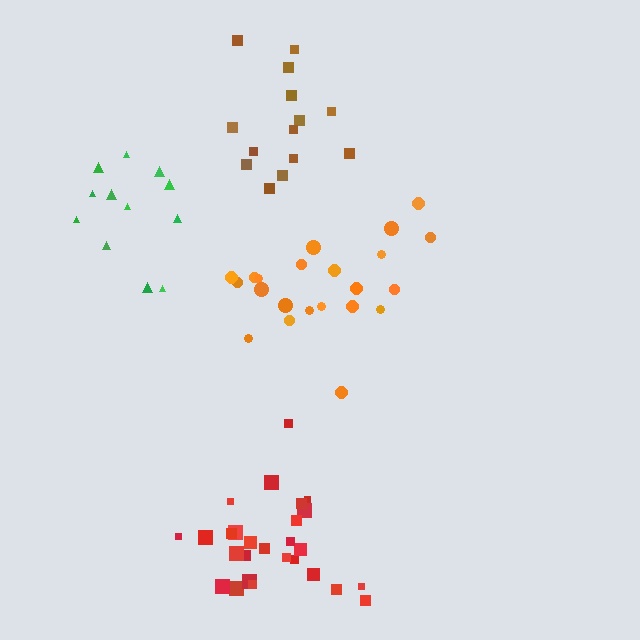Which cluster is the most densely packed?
Red.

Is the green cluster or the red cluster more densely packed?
Red.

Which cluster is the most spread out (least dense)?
Green.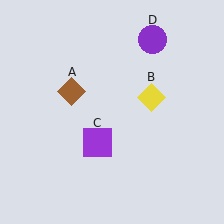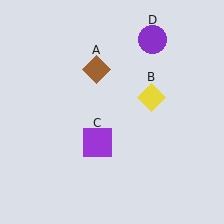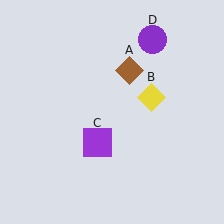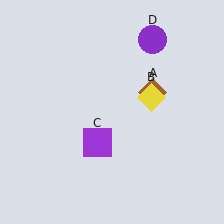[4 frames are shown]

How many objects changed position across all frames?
1 object changed position: brown diamond (object A).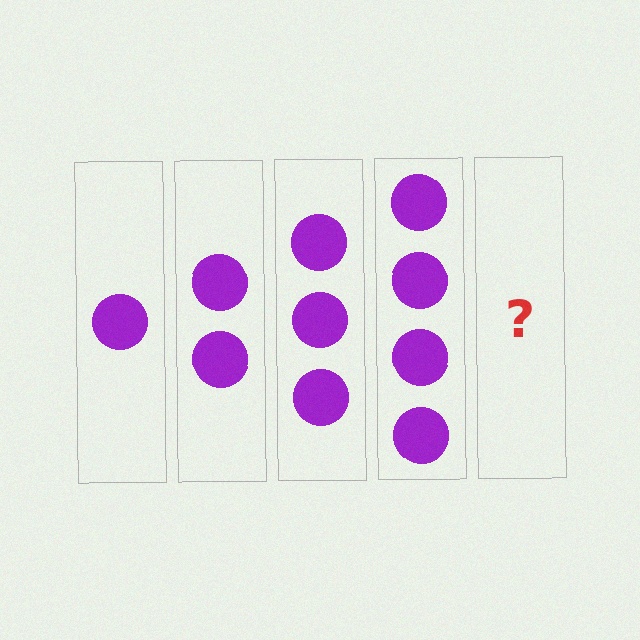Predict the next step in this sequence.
The next step is 5 circles.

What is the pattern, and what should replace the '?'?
The pattern is that each step adds one more circle. The '?' should be 5 circles.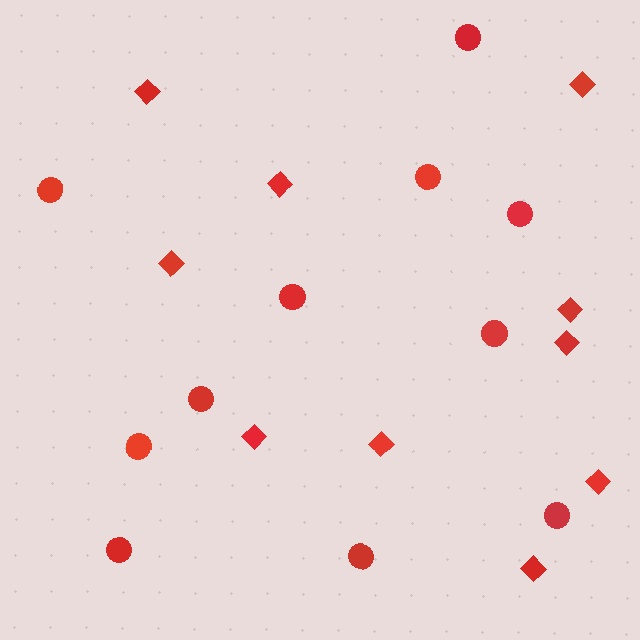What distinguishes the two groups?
There are 2 groups: one group of diamonds (10) and one group of circles (11).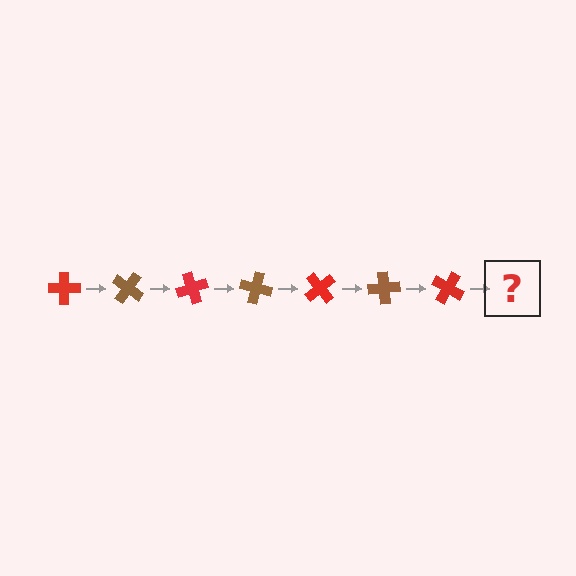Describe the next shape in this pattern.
It should be a brown cross, rotated 245 degrees from the start.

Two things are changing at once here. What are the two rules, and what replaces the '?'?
The two rules are that it rotates 35 degrees each step and the color cycles through red and brown. The '?' should be a brown cross, rotated 245 degrees from the start.